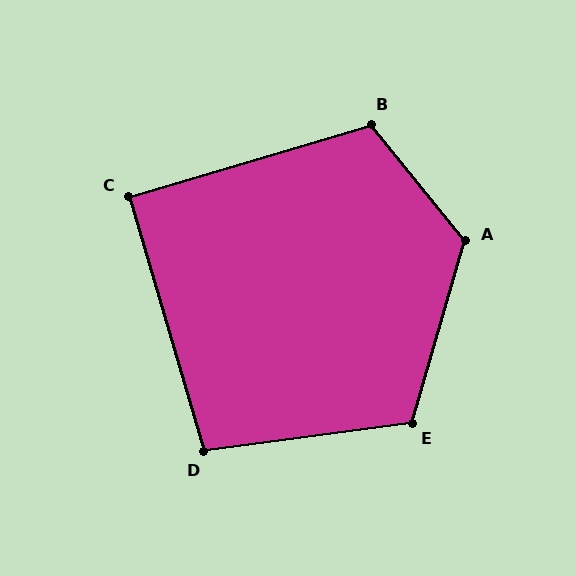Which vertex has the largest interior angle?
A, at approximately 125 degrees.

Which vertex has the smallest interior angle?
C, at approximately 90 degrees.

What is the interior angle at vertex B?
Approximately 112 degrees (obtuse).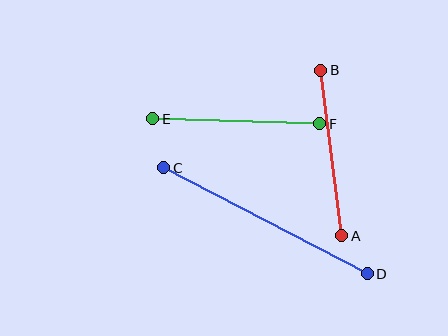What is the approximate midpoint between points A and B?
The midpoint is at approximately (331, 153) pixels.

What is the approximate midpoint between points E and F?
The midpoint is at approximately (236, 121) pixels.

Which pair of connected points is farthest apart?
Points C and D are farthest apart.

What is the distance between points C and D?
The distance is approximately 229 pixels.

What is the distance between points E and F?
The distance is approximately 167 pixels.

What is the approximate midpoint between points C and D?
The midpoint is at approximately (265, 221) pixels.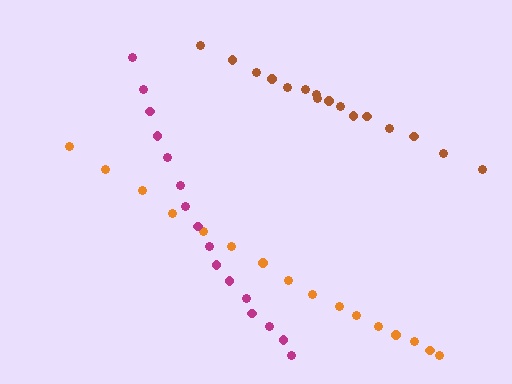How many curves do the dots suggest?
There are 3 distinct paths.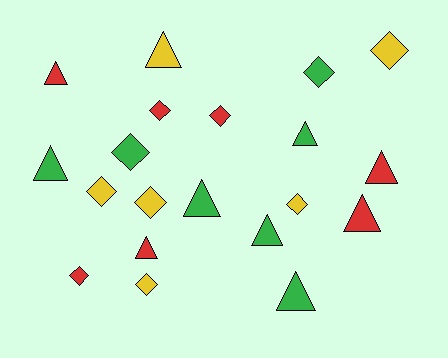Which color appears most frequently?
Green, with 7 objects.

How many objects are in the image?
There are 20 objects.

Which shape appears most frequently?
Diamond, with 10 objects.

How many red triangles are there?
There are 4 red triangles.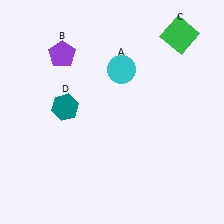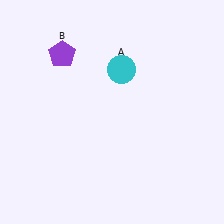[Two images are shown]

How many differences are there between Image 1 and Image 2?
There are 2 differences between the two images.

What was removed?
The green square (C), the teal hexagon (D) were removed in Image 2.